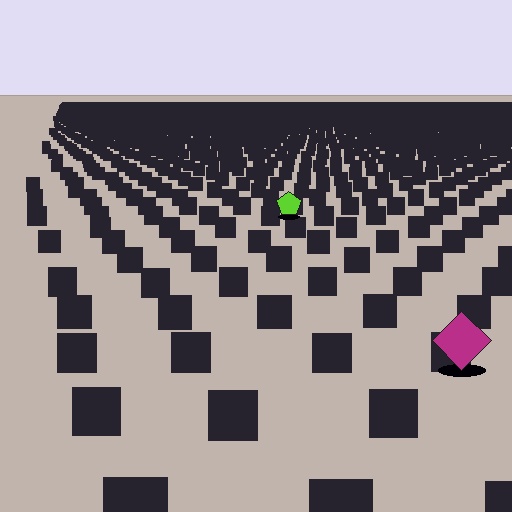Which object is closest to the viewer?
The magenta diamond is closest. The texture marks near it are larger and more spread out.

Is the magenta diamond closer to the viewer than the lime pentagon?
Yes. The magenta diamond is closer — you can tell from the texture gradient: the ground texture is coarser near it.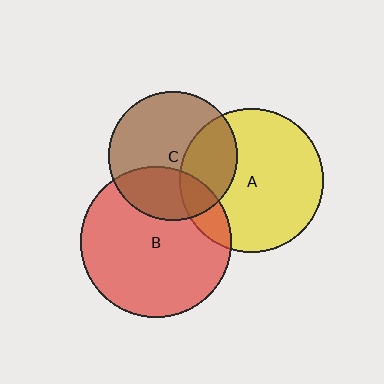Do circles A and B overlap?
Yes.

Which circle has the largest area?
Circle B (red).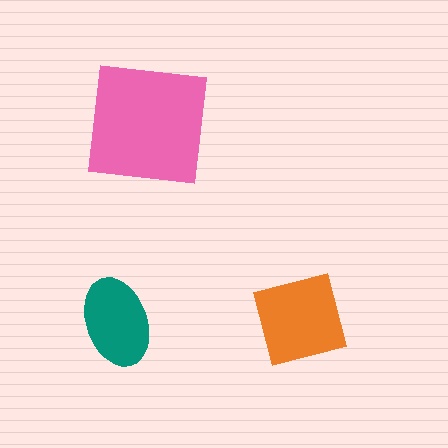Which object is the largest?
The pink square.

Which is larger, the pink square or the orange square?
The pink square.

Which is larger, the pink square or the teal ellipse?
The pink square.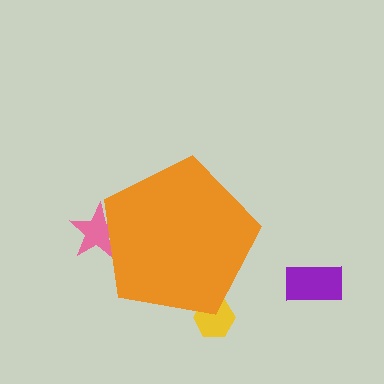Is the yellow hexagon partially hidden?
Yes, the yellow hexagon is partially hidden behind the orange pentagon.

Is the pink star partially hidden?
Yes, the pink star is partially hidden behind the orange pentagon.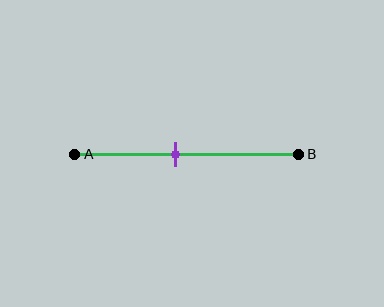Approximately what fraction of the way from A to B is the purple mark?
The purple mark is approximately 45% of the way from A to B.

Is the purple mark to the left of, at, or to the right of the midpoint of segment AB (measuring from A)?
The purple mark is to the left of the midpoint of segment AB.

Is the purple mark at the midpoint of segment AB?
No, the mark is at about 45% from A, not at the 50% midpoint.